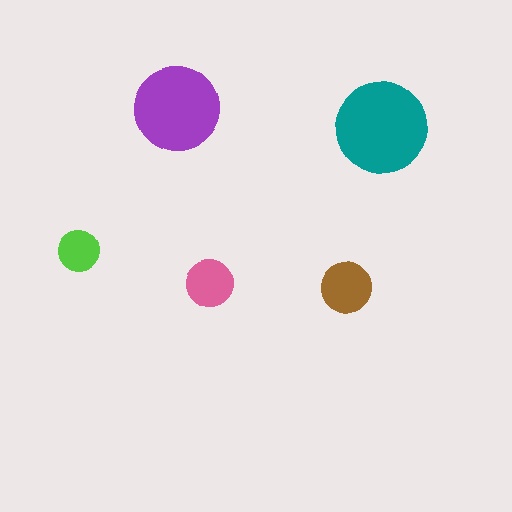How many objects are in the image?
There are 5 objects in the image.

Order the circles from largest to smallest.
the teal one, the purple one, the brown one, the pink one, the lime one.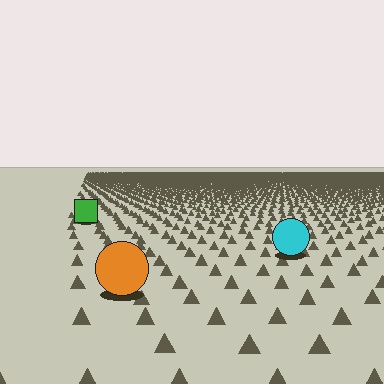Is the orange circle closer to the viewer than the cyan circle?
Yes. The orange circle is closer — you can tell from the texture gradient: the ground texture is coarser near it.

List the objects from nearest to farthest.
From nearest to farthest: the orange circle, the cyan circle, the green square.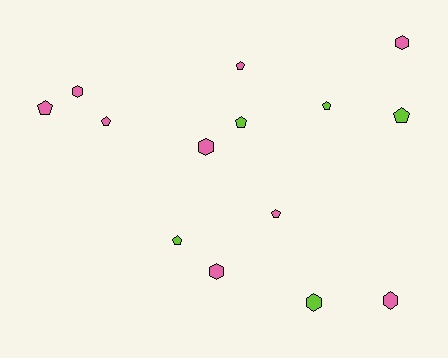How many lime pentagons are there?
There are 4 lime pentagons.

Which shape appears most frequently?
Pentagon, with 8 objects.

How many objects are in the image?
There are 14 objects.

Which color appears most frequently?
Pink, with 9 objects.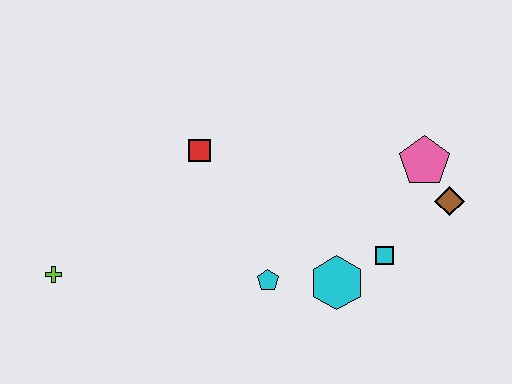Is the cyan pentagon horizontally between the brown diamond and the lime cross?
Yes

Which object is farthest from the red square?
The brown diamond is farthest from the red square.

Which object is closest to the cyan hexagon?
The cyan square is closest to the cyan hexagon.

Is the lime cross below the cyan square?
Yes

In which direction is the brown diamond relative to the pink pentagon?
The brown diamond is below the pink pentagon.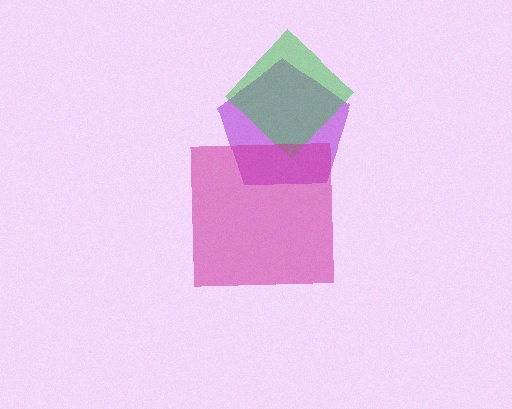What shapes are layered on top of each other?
The layered shapes are: a purple pentagon, a green diamond, a magenta square.